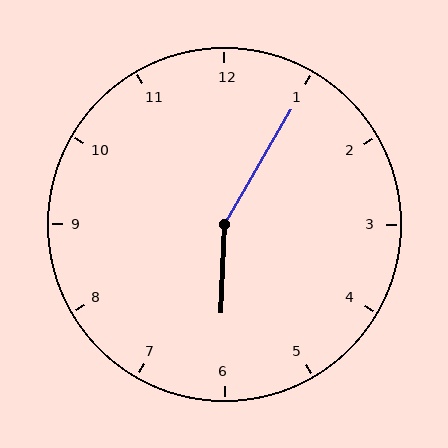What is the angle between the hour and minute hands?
Approximately 152 degrees.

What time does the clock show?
6:05.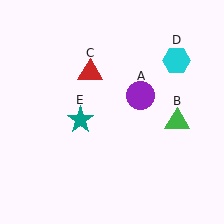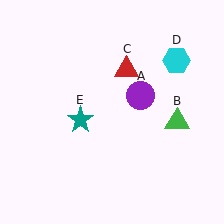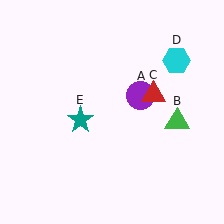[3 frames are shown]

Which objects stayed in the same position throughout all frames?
Purple circle (object A) and green triangle (object B) and cyan hexagon (object D) and teal star (object E) remained stationary.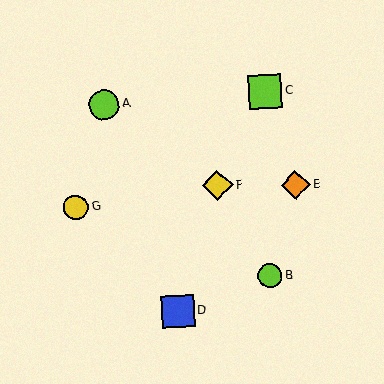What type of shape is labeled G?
Shape G is a yellow circle.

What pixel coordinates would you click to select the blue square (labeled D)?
Click at (178, 311) to select the blue square D.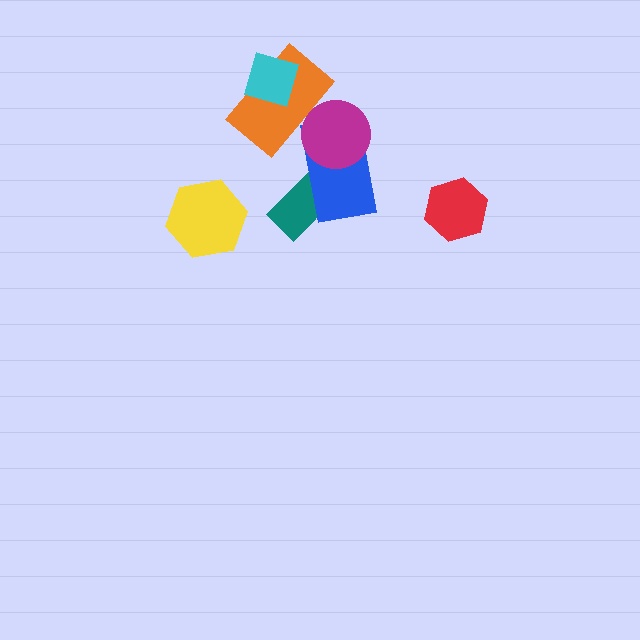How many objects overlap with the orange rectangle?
2 objects overlap with the orange rectangle.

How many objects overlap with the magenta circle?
2 objects overlap with the magenta circle.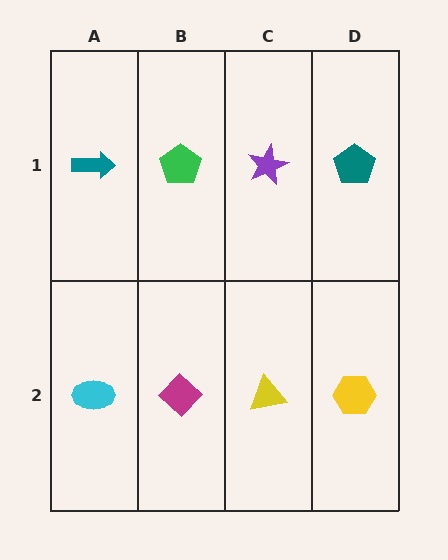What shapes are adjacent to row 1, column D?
A yellow hexagon (row 2, column D), a purple star (row 1, column C).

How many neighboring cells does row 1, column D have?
2.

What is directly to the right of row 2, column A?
A magenta diamond.